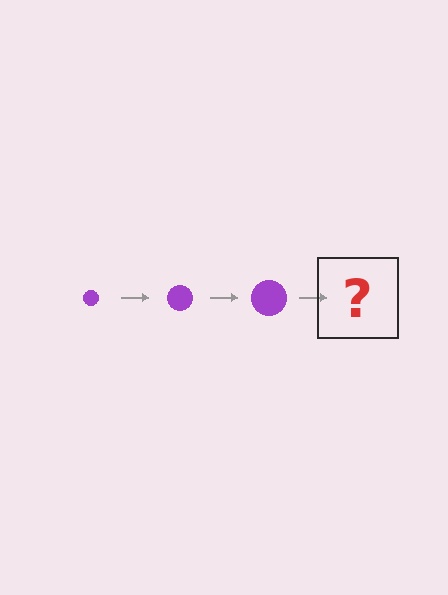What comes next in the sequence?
The next element should be a purple circle, larger than the previous one.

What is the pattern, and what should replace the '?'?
The pattern is that the circle gets progressively larger each step. The '?' should be a purple circle, larger than the previous one.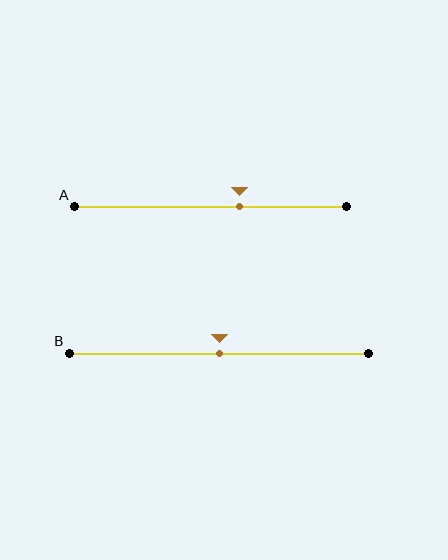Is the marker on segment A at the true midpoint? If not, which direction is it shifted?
No, the marker on segment A is shifted to the right by about 11% of the segment length.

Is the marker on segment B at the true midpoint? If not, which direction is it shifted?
Yes, the marker on segment B is at the true midpoint.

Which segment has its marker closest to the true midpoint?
Segment B has its marker closest to the true midpoint.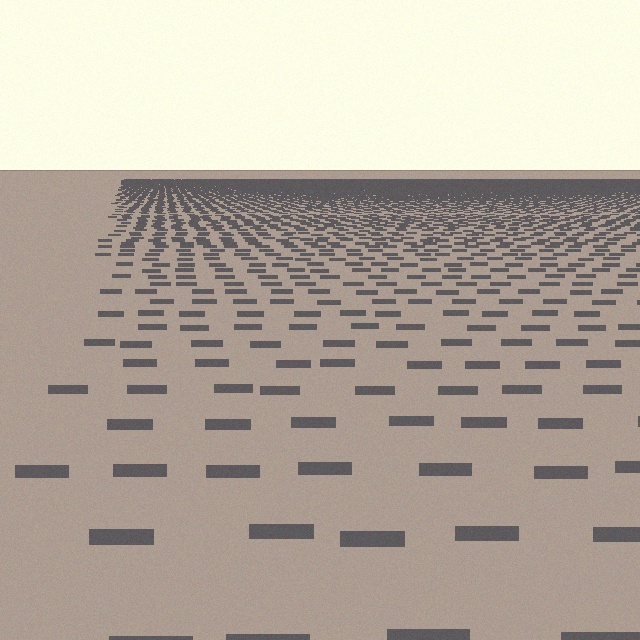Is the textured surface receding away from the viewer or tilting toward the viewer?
The surface is receding away from the viewer. Texture elements get smaller and denser toward the top.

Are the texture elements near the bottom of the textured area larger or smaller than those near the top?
Larger. Near the bottom, elements are closer to the viewer and appear at a bigger on-screen size.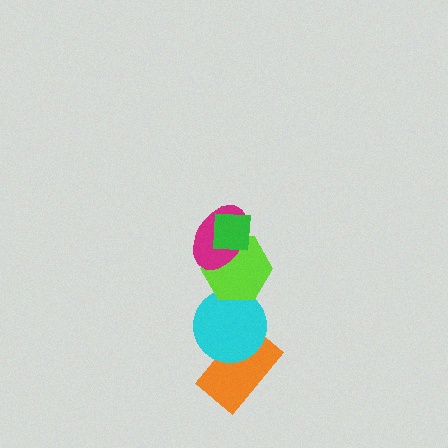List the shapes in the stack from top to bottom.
From top to bottom: the green square, the magenta ellipse, the lime hexagon, the cyan circle, the orange rectangle.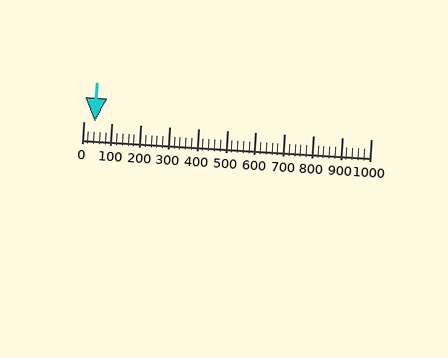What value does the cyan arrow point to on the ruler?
The cyan arrow points to approximately 40.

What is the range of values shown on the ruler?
The ruler shows values from 0 to 1000.